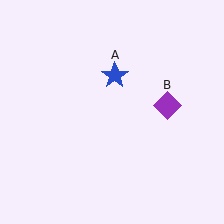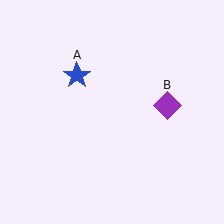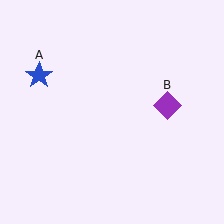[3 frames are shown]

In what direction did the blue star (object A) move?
The blue star (object A) moved left.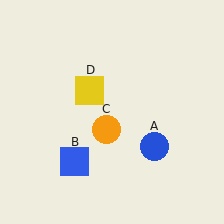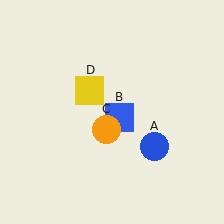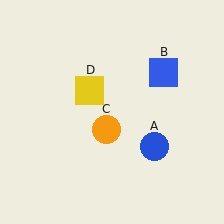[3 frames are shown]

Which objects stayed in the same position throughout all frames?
Blue circle (object A) and orange circle (object C) and yellow square (object D) remained stationary.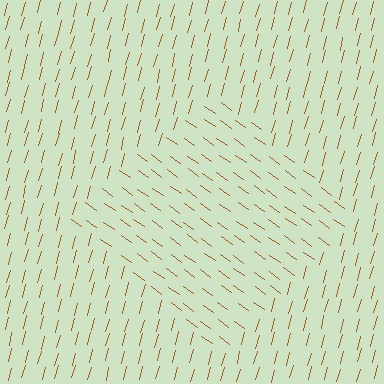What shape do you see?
I see a diamond.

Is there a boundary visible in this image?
Yes, there is a texture boundary formed by a change in line orientation.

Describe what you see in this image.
The image is filled with small brown line segments. A diamond region in the image has lines oriented differently from the surrounding lines, creating a visible texture boundary.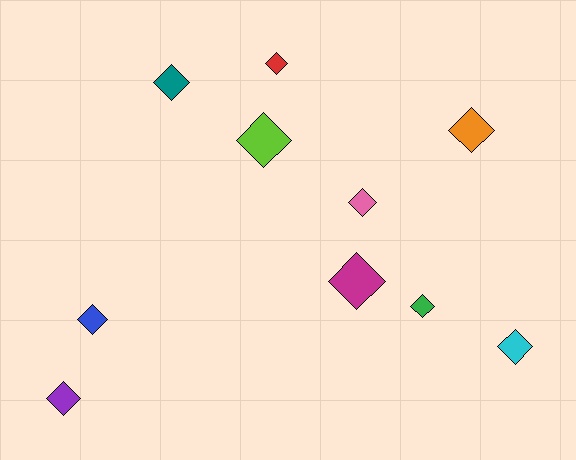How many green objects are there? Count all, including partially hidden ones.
There is 1 green object.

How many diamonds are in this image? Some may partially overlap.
There are 10 diamonds.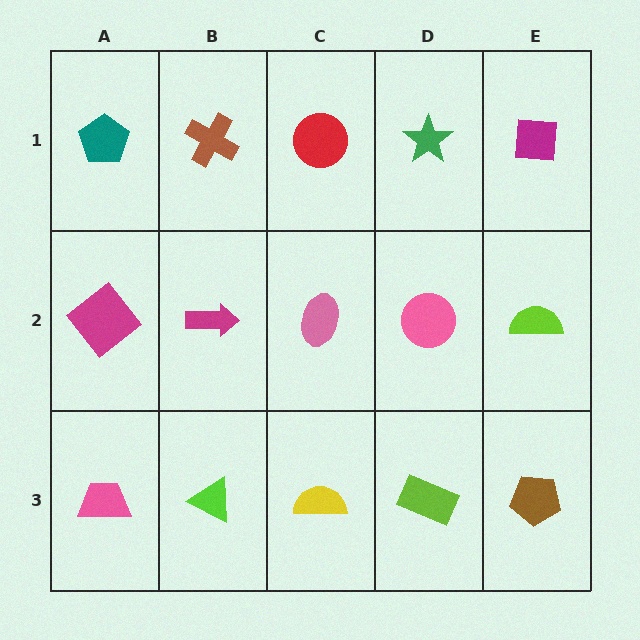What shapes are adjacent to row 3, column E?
A lime semicircle (row 2, column E), a lime rectangle (row 3, column D).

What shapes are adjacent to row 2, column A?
A teal pentagon (row 1, column A), a pink trapezoid (row 3, column A), a magenta arrow (row 2, column B).